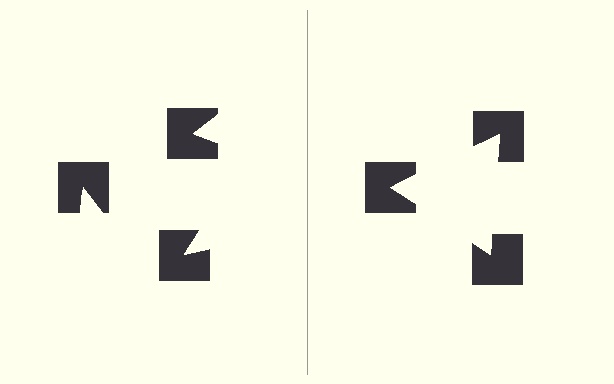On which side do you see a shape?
An illusory triangle appears on the right side. On the left side the wedge cuts are rotated, so no coherent shape forms.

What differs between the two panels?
The notched squares are positioned identically on both sides; only the wedge orientations differ. On the right they align to a triangle; on the left they are misaligned.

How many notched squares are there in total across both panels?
6 — 3 on each side.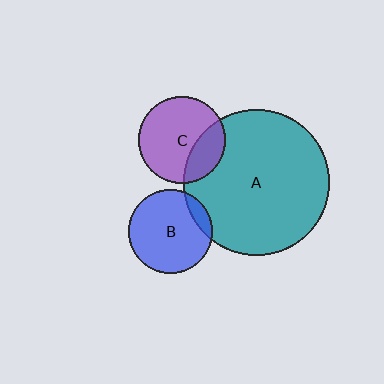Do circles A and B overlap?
Yes.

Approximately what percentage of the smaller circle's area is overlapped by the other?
Approximately 10%.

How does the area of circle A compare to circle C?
Approximately 2.8 times.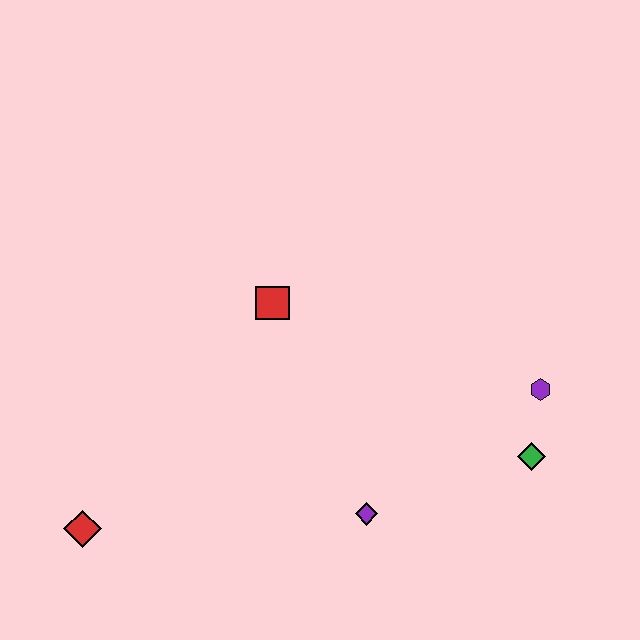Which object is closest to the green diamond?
The purple hexagon is closest to the green diamond.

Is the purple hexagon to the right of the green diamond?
Yes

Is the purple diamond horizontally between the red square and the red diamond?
No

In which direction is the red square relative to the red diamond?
The red square is above the red diamond.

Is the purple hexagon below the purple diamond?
No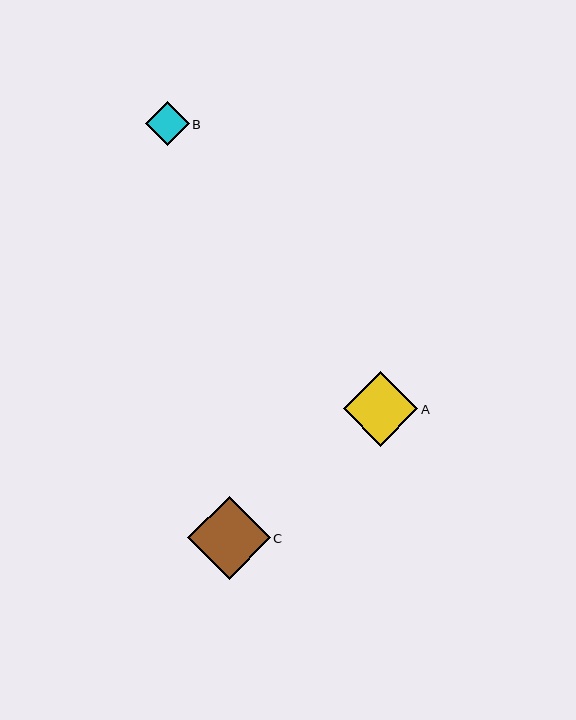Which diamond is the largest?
Diamond C is the largest with a size of approximately 83 pixels.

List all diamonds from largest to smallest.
From largest to smallest: C, A, B.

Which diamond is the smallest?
Diamond B is the smallest with a size of approximately 43 pixels.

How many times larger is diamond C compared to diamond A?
Diamond C is approximately 1.1 times the size of diamond A.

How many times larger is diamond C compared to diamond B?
Diamond C is approximately 1.9 times the size of diamond B.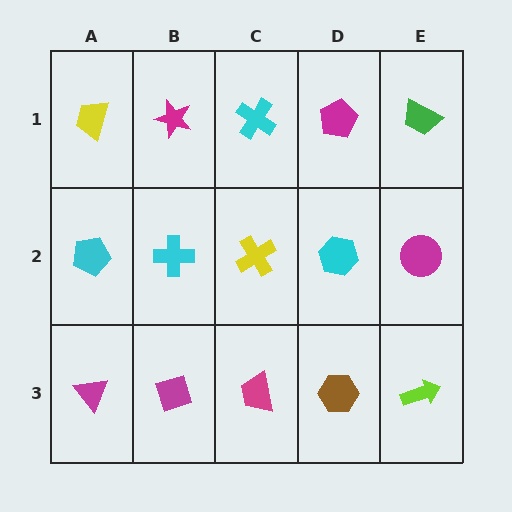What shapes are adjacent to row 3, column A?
A cyan pentagon (row 2, column A), a magenta diamond (row 3, column B).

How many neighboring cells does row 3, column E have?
2.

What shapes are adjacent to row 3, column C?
A yellow cross (row 2, column C), a magenta diamond (row 3, column B), a brown hexagon (row 3, column D).